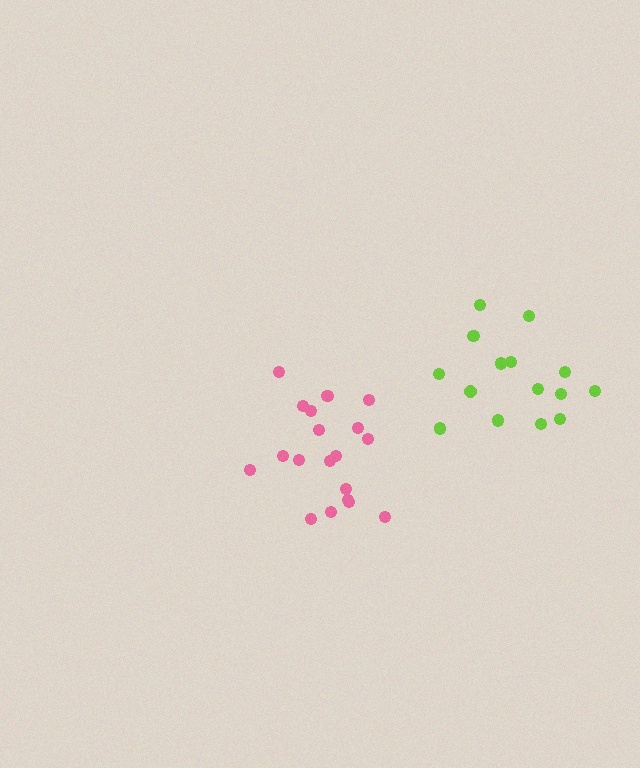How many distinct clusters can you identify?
There are 2 distinct clusters.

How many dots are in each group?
Group 1: 19 dots, Group 2: 15 dots (34 total).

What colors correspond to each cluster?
The clusters are colored: pink, lime.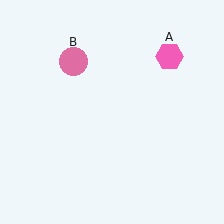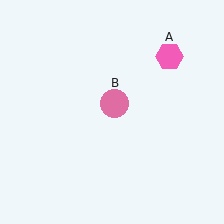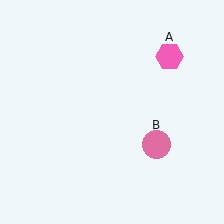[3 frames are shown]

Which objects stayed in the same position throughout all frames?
Pink hexagon (object A) remained stationary.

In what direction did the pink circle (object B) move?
The pink circle (object B) moved down and to the right.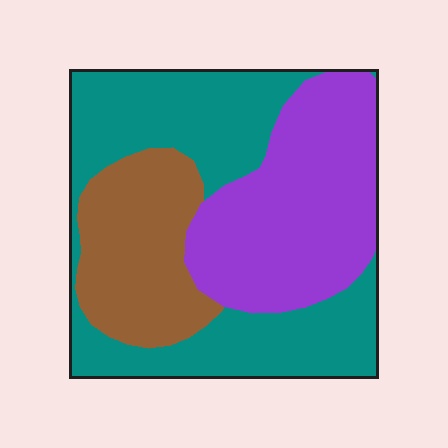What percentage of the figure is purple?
Purple covers around 35% of the figure.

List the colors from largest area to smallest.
From largest to smallest: teal, purple, brown.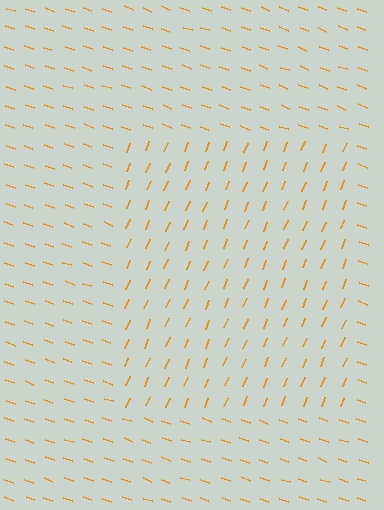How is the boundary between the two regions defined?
The boundary is defined purely by a change in line orientation (approximately 87 degrees difference). All lines are the same color and thickness.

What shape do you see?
I see a rectangle.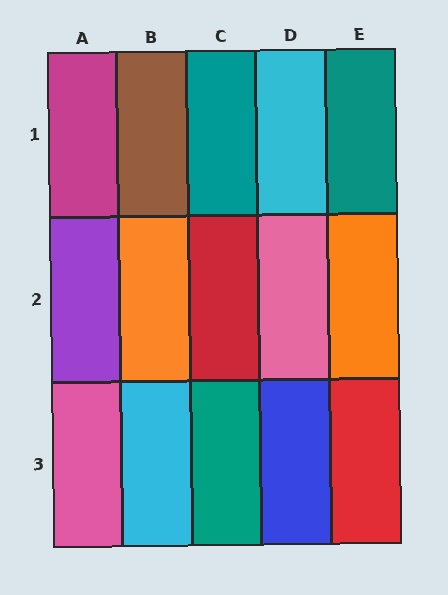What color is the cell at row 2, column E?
Orange.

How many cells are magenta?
1 cell is magenta.